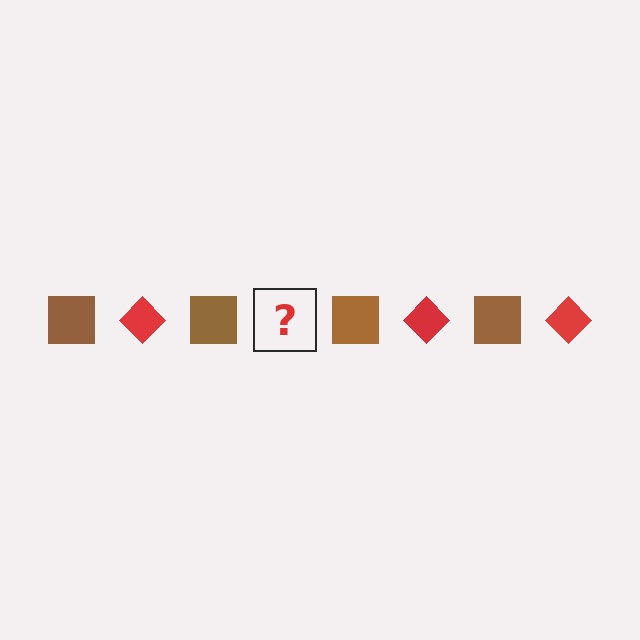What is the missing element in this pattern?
The missing element is a red diamond.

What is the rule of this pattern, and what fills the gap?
The rule is that the pattern alternates between brown square and red diamond. The gap should be filled with a red diamond.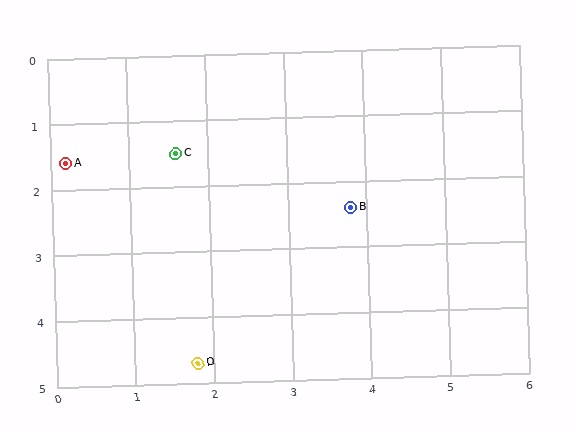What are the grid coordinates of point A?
Point A is at approximately (0.2, 1.6).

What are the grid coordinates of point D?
Point D is at approximately (1.8, 4.7).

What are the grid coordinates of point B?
Point B is at approximately (3.8, 2.4).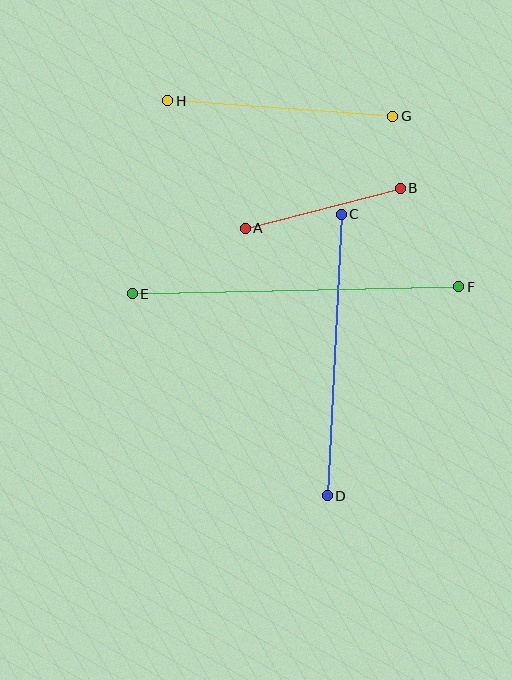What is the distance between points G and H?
The distance is approximately 226 pixels.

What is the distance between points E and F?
The distance is approximately 327 pixels.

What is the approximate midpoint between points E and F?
The midpoint is at approximately (296, 290) pixels.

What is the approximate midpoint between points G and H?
The midpoint is at approximately (280, 109) pixels.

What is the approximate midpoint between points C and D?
The midpoint is at approximately (334, 355) pixels.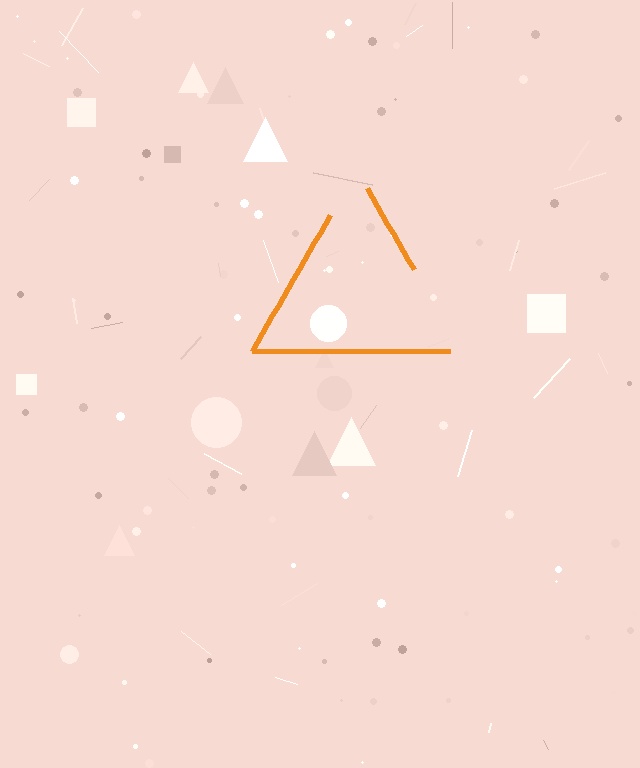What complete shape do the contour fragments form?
The contour fragments form a triangle.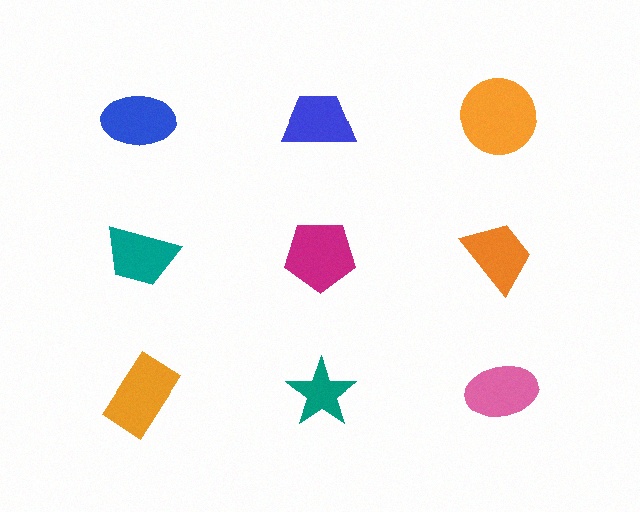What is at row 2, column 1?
A teal trapezoid.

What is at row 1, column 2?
A blue trapezoid.